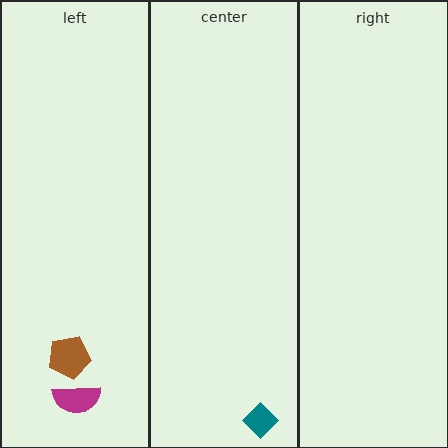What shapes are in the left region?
The brown pentagon, the magenta semicircle.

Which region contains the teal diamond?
The center region.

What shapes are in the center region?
The teal diamond.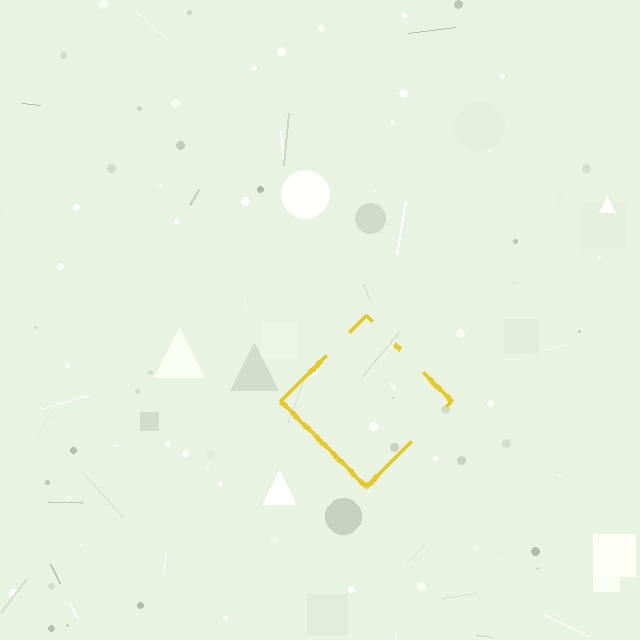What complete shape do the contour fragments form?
The contour fragments form a diamond.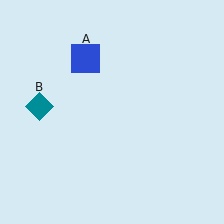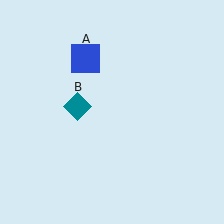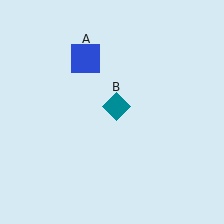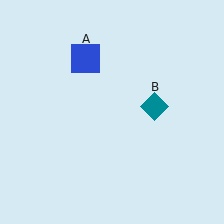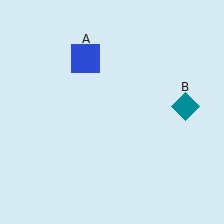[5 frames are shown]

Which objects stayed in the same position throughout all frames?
Blue square (object A) remained stationary.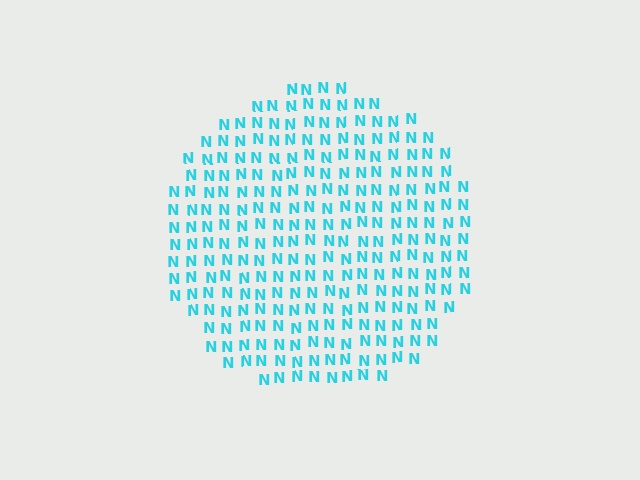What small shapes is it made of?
It is made of small letter N's.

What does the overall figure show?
The overall figure shows a circle.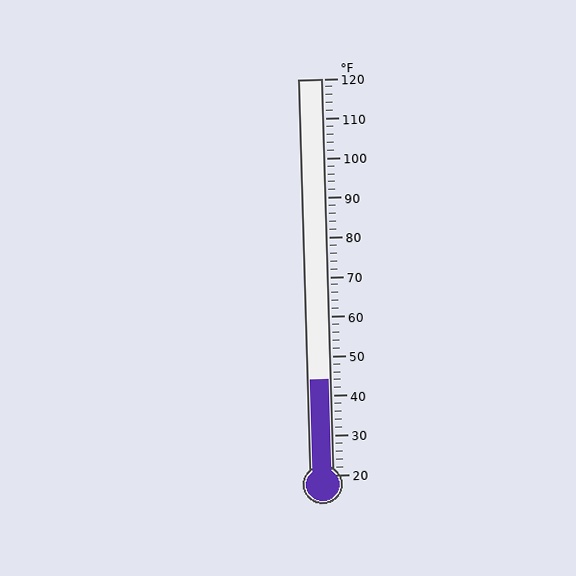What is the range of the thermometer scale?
The thermometer scale ranges from 20°F to 120°F.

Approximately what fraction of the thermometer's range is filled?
The thermometer is filled to approximately 25% of its range.